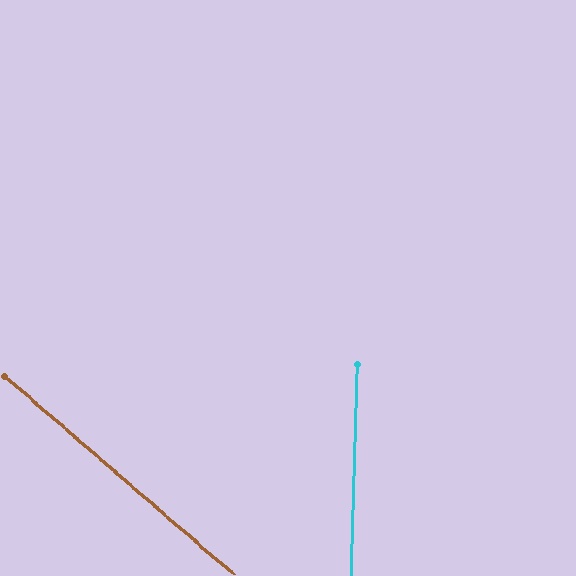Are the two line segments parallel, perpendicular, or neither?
Neither parallel nor perpendicular — they differ by about 51°.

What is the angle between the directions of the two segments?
Approximately 51 degrees.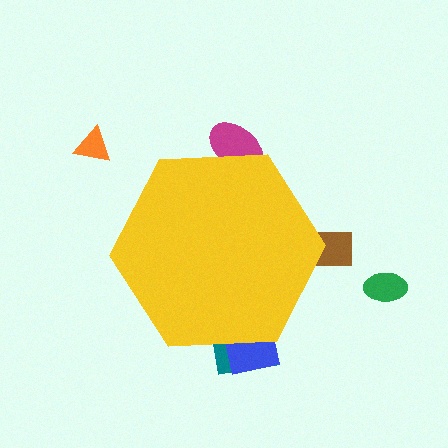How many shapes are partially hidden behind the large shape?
4 shapes are partially hidden.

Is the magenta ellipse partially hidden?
Yes, the magenta ellipse is partially hidden behind the yellow hexagon.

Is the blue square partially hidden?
Yes, the blue square is partially hidden behind the yellow hexagon.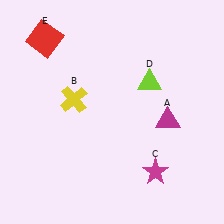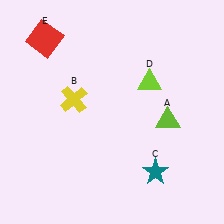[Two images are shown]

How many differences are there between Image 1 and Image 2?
There are 2 differences between the two images.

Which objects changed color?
A changed from magenta to lime. C changed from magenta to teal.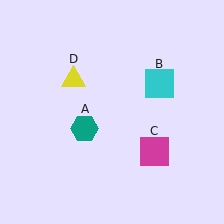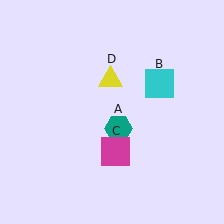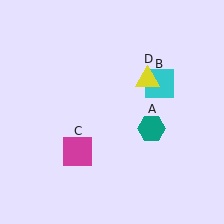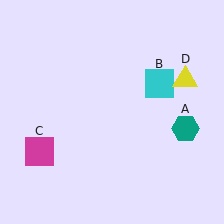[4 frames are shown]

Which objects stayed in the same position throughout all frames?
Cyan square (object B) remained stationary.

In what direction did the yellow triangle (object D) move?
The yellow triangle (object D) moved right.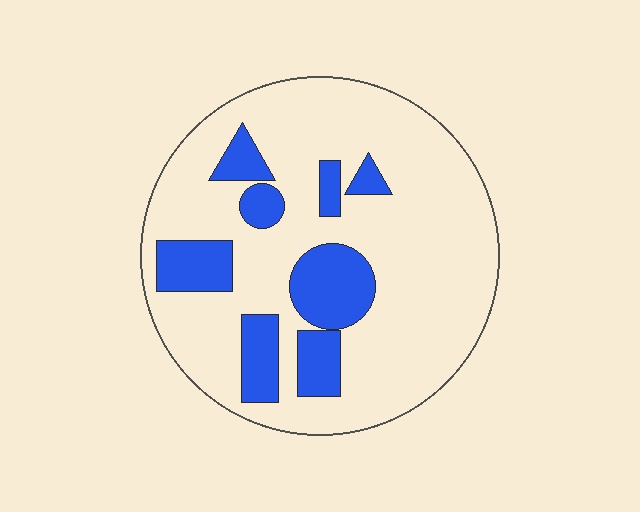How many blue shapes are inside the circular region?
8.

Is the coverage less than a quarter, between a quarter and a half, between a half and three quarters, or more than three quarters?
Less than a quarter.